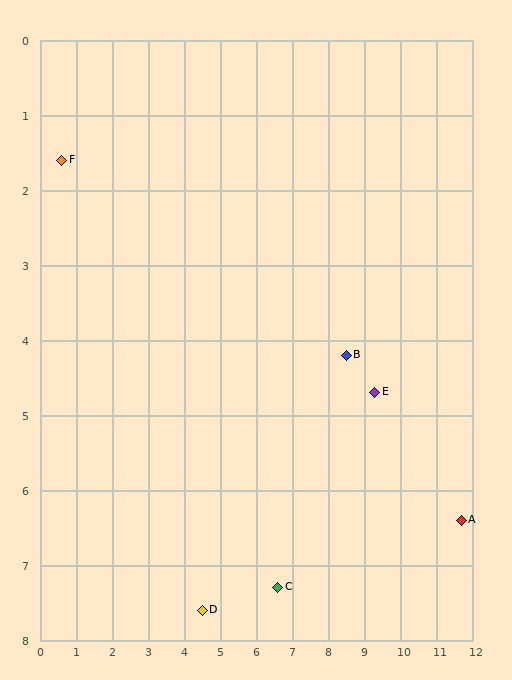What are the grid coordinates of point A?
Point A is at approximately (11.7, 6.4).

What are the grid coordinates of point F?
Point F is at approximately (0.6, 1.6).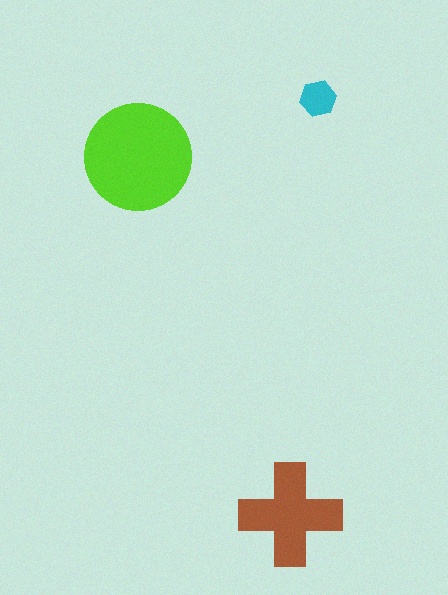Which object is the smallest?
The cyan hexagon.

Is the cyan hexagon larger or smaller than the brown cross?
Smaller.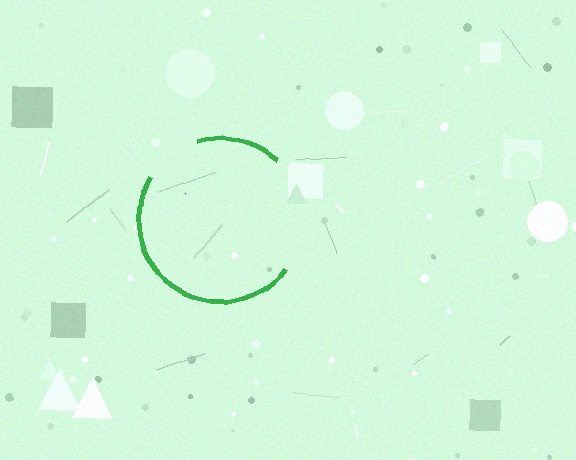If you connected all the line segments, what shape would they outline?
They would outline a circle.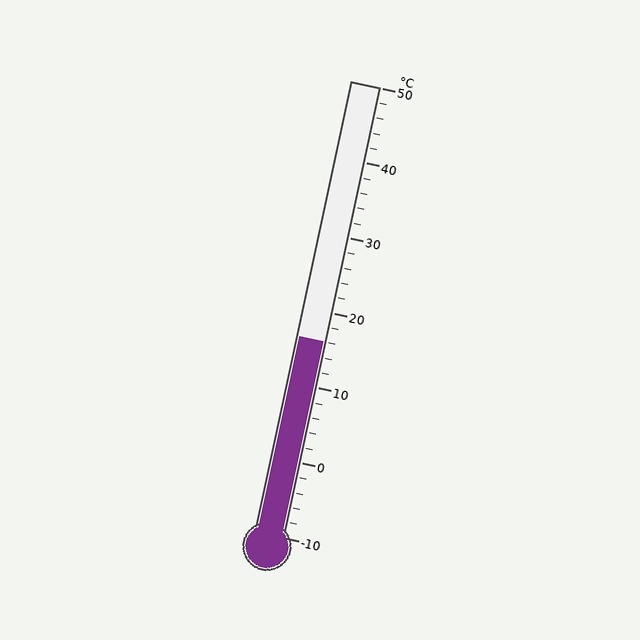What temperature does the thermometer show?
The thermometer shows approximately 16°C.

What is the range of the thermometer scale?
The thermometer scale ranges from -10°C to 50°C.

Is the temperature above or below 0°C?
The temperature is above 0°C.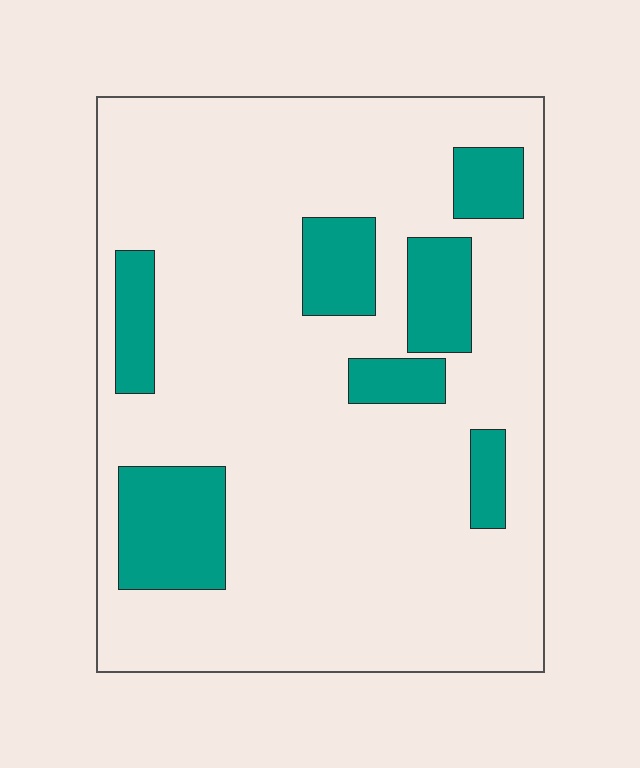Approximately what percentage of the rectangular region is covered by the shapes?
Approximately 20%.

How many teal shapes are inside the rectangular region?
7.